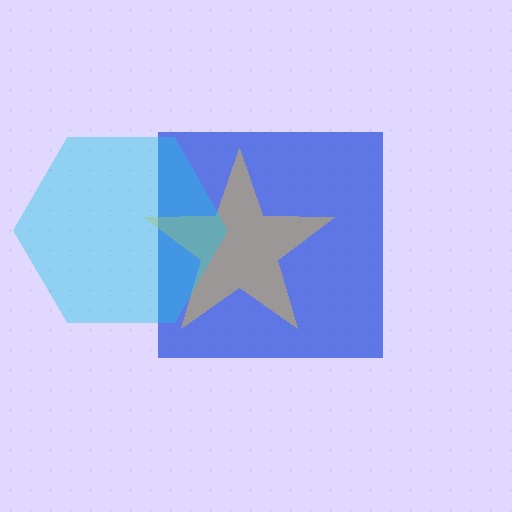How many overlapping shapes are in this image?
There are 3 overlapping shapes in the image.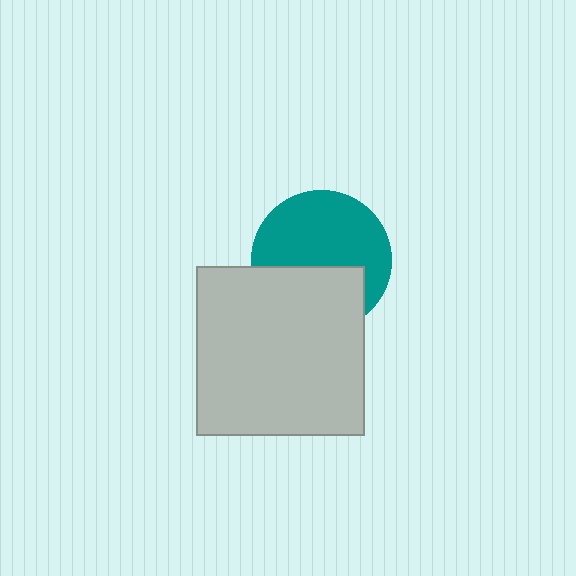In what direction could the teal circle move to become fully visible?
The teal circle could move up. That would shift it out from behind the light gray square entirely.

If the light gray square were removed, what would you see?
You would see the complete teal circle.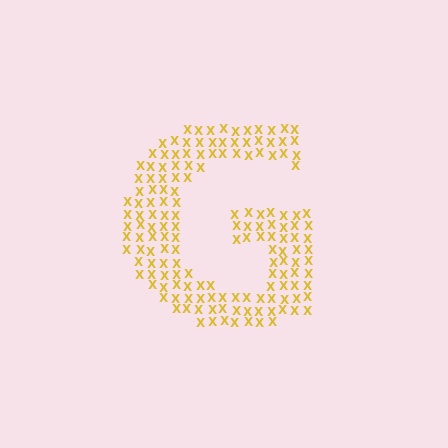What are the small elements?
The small elements are letter X's.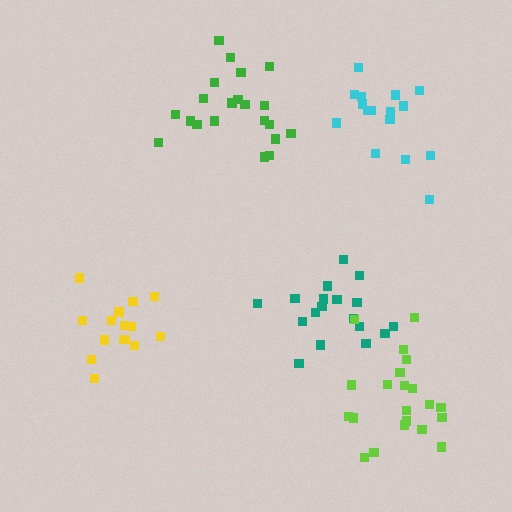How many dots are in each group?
Group 1: 21 dots, Group 2: 18 dots, Group 3: 15 dots, Group 4: 16 dots, Group 5: 21 dots (91 total).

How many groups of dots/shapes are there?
There are 5 groups.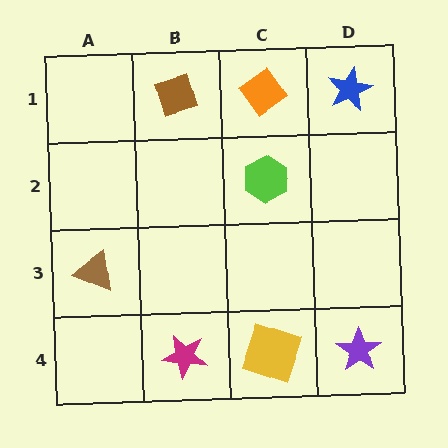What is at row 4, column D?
A purple star.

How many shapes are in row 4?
3 shapes.